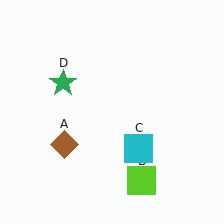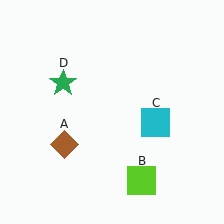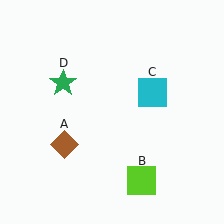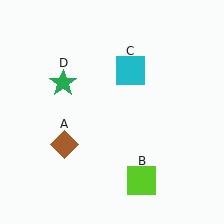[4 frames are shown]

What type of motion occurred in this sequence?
The cyan square (object C) rotated counterclockwise around the center of the scene.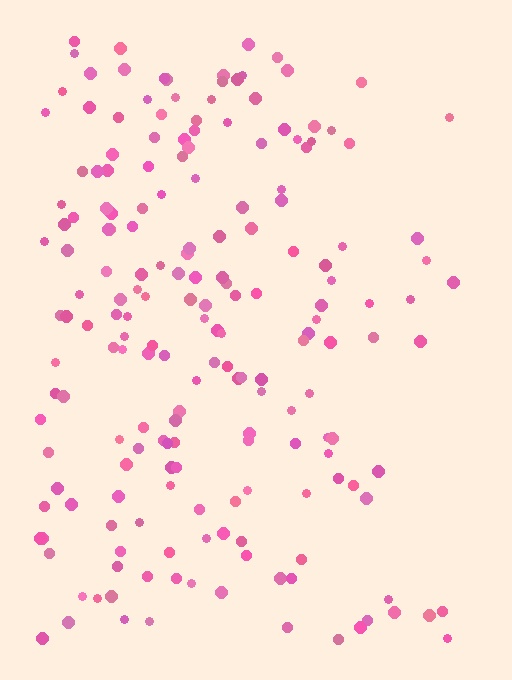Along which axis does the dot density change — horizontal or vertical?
Horizontal.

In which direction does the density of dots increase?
From right to left, with the left side densest.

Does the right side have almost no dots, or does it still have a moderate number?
Still a moderate number, just noticeably fewer than the left.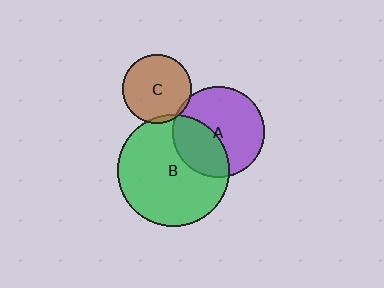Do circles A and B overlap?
Yes.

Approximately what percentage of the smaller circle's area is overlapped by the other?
Approximately 35%.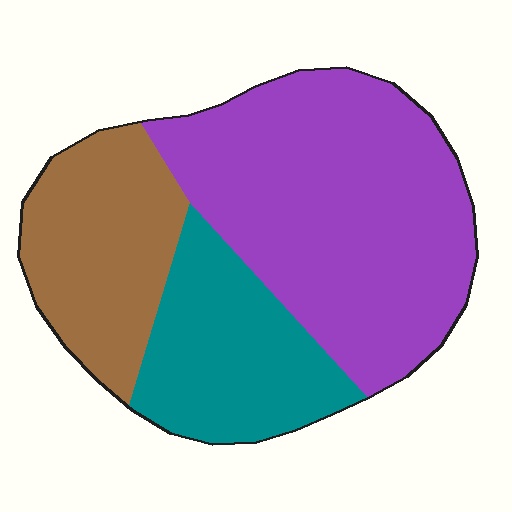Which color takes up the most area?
Purple, at roughly 50%.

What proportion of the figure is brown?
Brown covers 24% of the figure.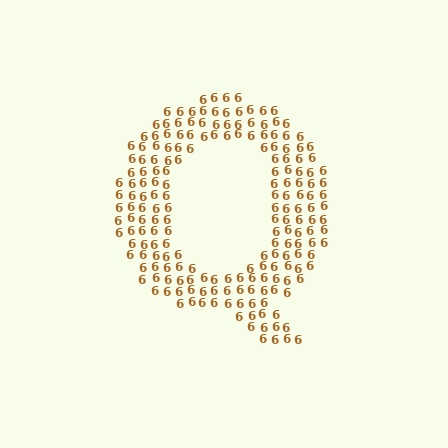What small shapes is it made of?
It is made of small digit 6's.